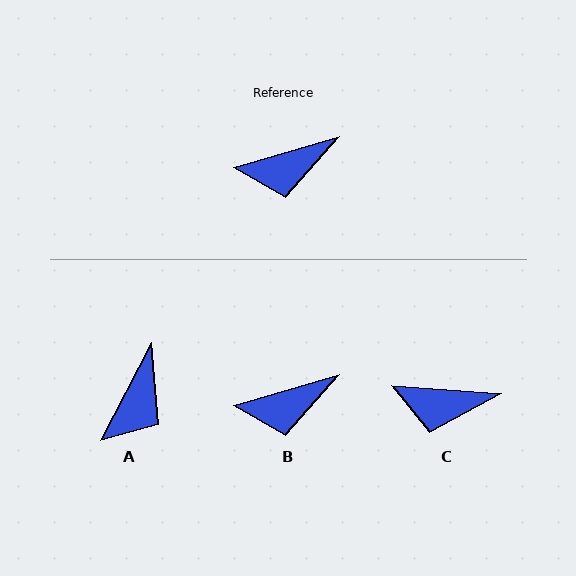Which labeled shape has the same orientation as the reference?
B.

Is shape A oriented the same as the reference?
No, it is off by about 46 degrees.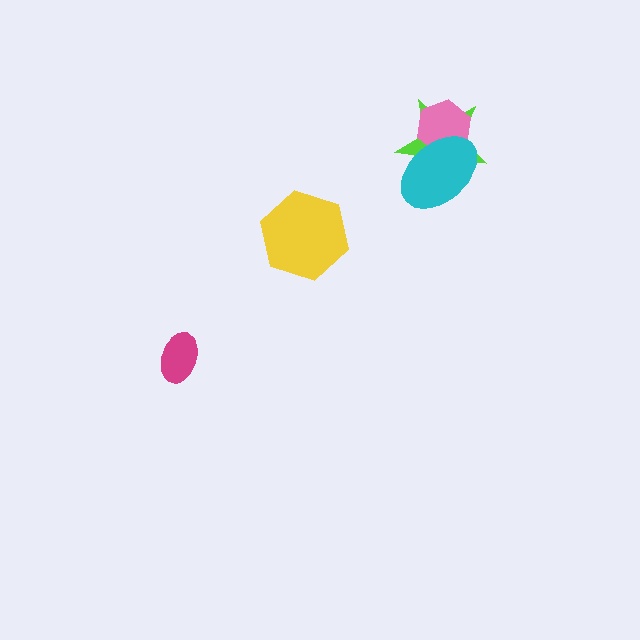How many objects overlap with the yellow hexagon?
0 objects overlap with the yellow hexagon.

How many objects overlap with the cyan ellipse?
2 objects overlap with the cyan ellipse.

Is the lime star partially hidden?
Yes, it is partially covered by another shape.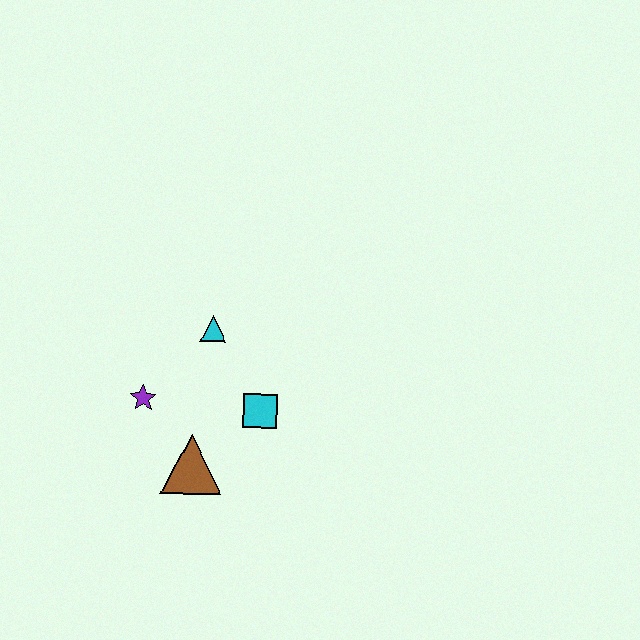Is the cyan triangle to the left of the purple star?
No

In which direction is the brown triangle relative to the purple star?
The brown triangle is below the purple star.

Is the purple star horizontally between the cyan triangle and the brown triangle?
No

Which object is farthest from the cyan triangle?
The brown triangle is farthest from the cyan triangle.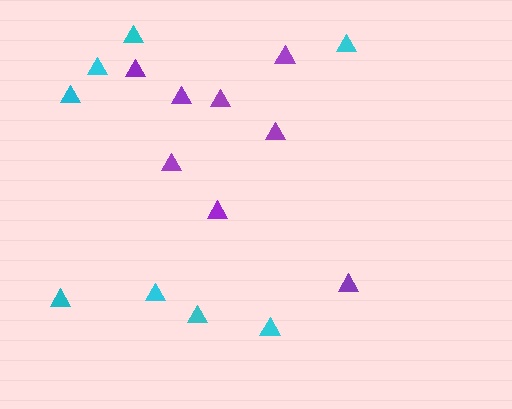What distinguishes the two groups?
There are 2 groups: one group of cyan triangles (8) and one group of purple triangles (8).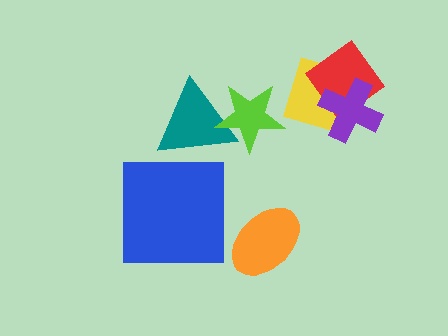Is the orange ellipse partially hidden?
No, no other shape covers it.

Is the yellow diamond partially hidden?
Yes, it is partially covered by another shape.